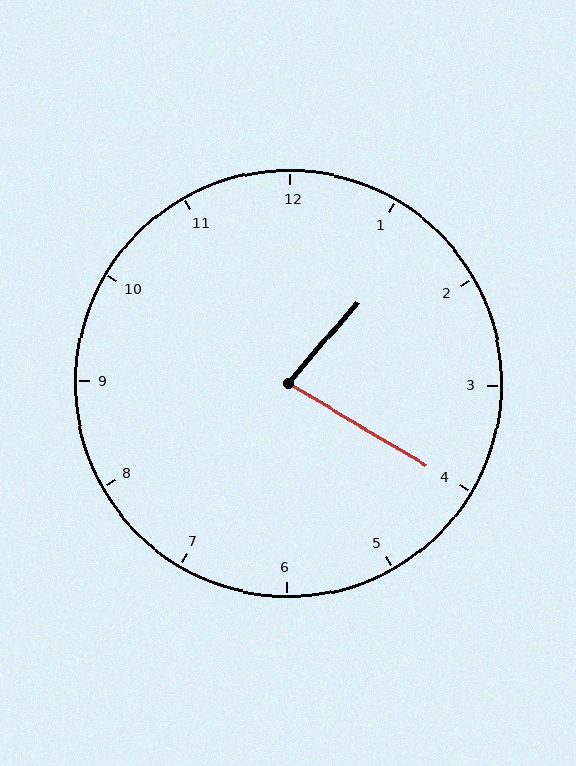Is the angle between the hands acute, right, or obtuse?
It is acute.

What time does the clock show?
1:20.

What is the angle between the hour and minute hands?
Approximately 80 degrees.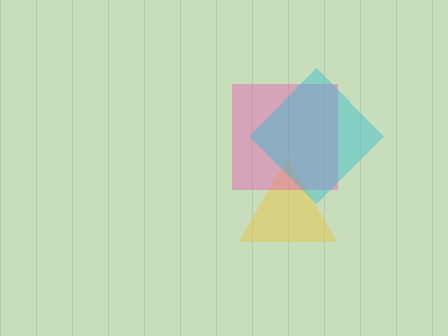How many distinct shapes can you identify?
There are 3 distinct shapes: a yellow triangle, a pink square, a cyan diamond.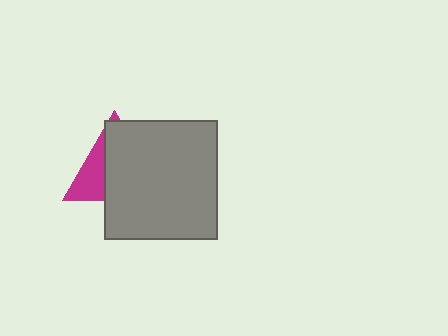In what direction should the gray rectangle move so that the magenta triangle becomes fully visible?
The gray rectangle should move right. That is the shortest direction to clear the overlap and leave the magenta triangle fully visible.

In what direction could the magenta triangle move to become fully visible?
The magenta triangle could move left. That would shift it out from behind the gray rectangle entirely.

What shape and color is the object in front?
The object in front is a gray rectangle.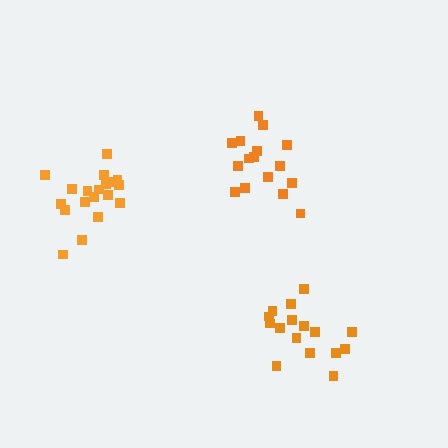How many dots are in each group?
Group 1: 16 dots, Group 2: 16 dots, Group 3: 19 dots (51 total).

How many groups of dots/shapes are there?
There are 3 groups.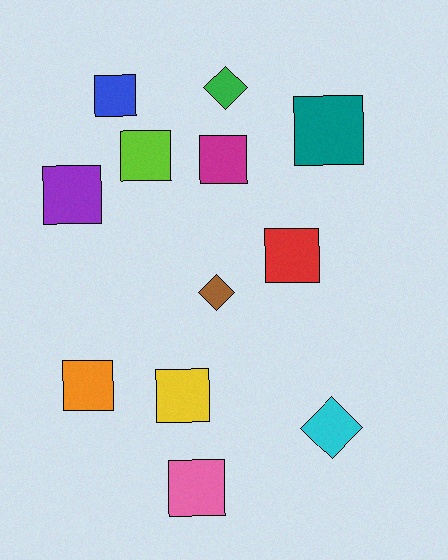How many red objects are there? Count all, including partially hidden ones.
There is 1 red object.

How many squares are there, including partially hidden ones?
There are 9 squares.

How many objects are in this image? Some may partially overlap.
There are 12 objects.